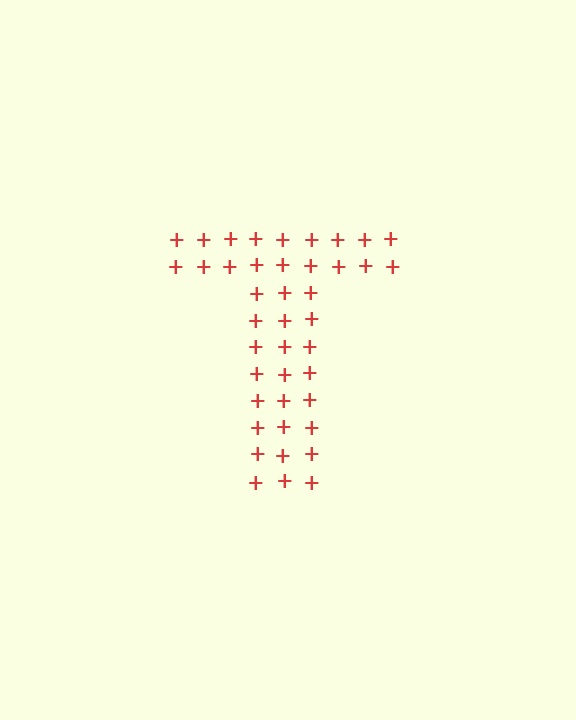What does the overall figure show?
The overall figure shows the letter T.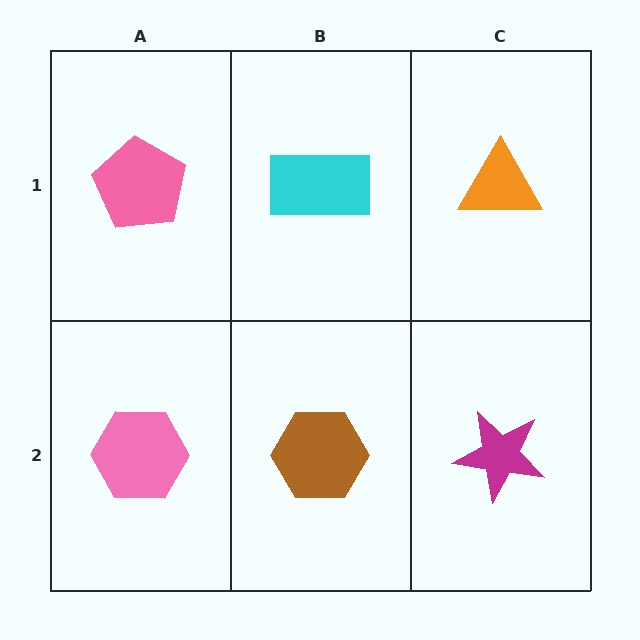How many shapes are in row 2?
3 shapes.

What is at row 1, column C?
An orange triangle.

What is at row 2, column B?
A brown hexagon.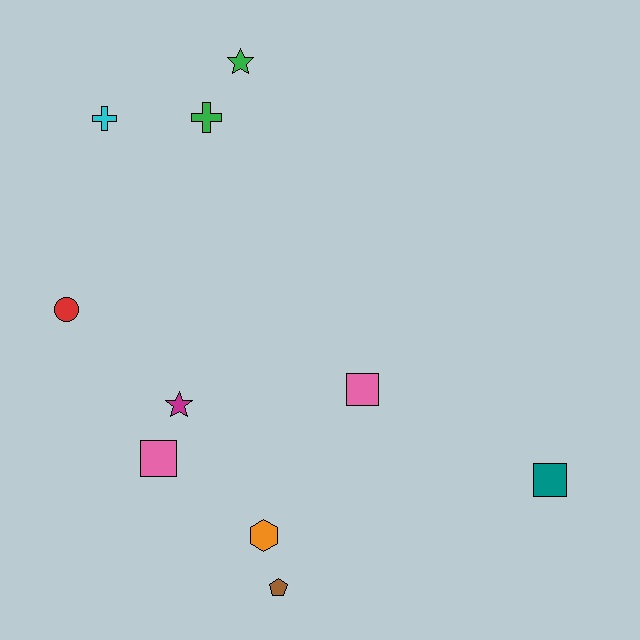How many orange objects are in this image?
There is 1 orange object.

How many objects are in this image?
There are 10 objects.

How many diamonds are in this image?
There are no diamonds.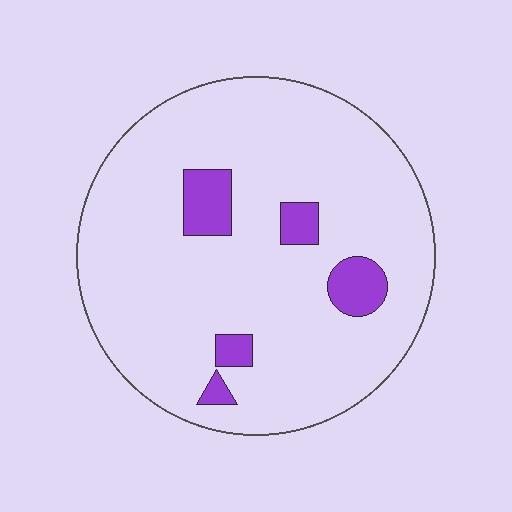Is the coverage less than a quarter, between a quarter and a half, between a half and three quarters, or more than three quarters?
Less than a quarter.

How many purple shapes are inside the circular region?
5.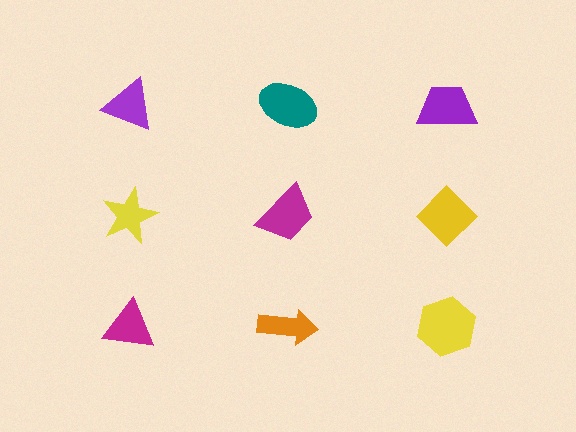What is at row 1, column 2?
A teal ellipse.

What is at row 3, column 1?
A magenta triangle.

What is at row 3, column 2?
An orange arrow.